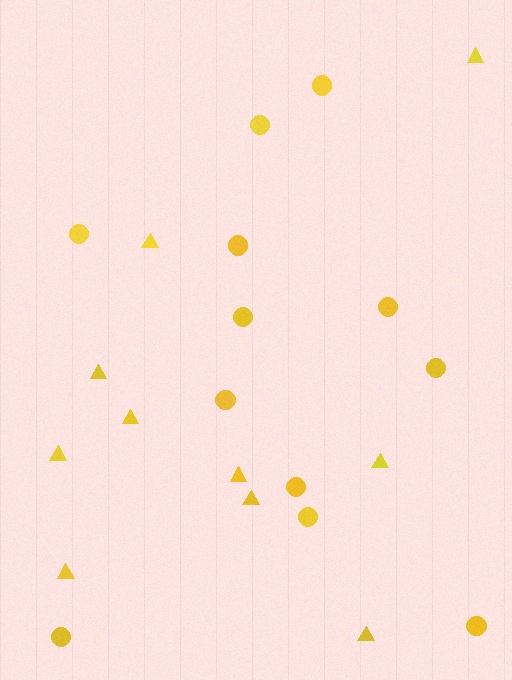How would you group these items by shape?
There are 2 groups: one group of circles (12) and one group of triangles (10).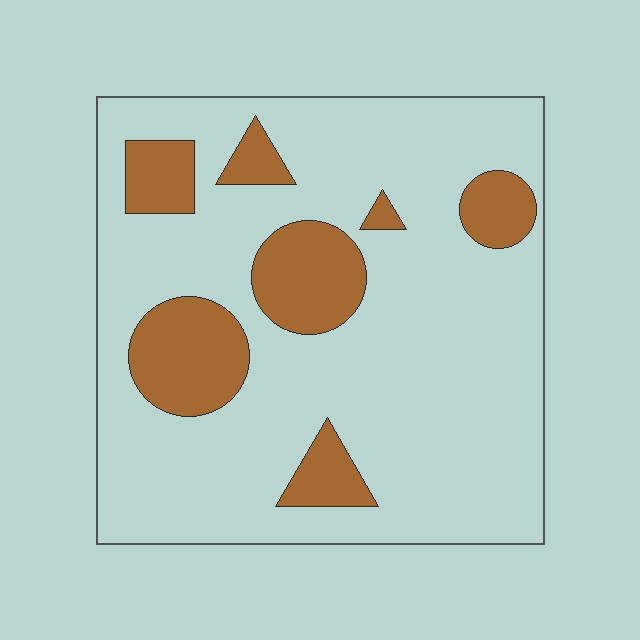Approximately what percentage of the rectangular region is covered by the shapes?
Approximately 20%.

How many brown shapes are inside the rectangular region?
7.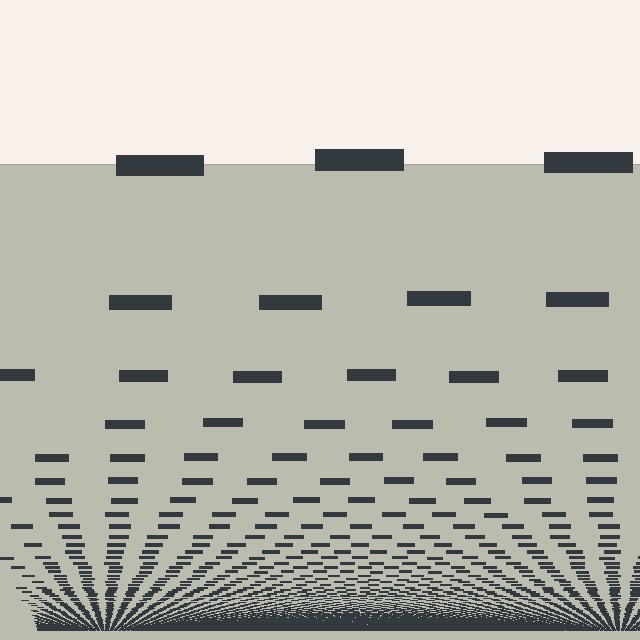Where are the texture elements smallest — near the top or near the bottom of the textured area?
Near the bottom.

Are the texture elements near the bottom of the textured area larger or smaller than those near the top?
Smaller. The gradient is inverted — elements near the bottom are smaller and denser.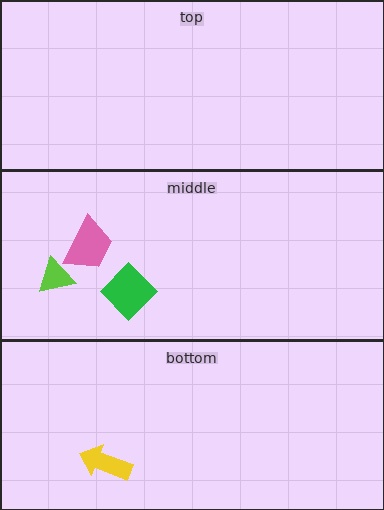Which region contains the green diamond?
The middle region.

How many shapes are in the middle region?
3.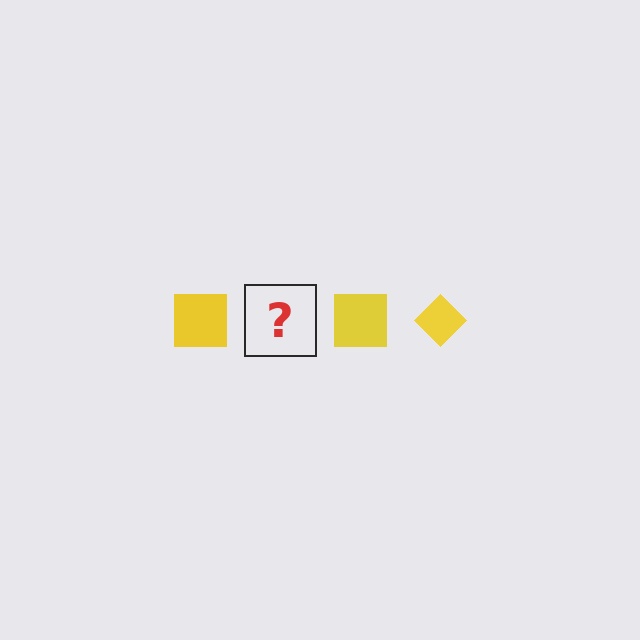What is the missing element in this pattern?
The missing element is a yellow diamond.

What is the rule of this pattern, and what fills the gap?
The rule is that the pattern cycles through square, diamond shapes in yellow. The gap should be filled with a yellow diamond.